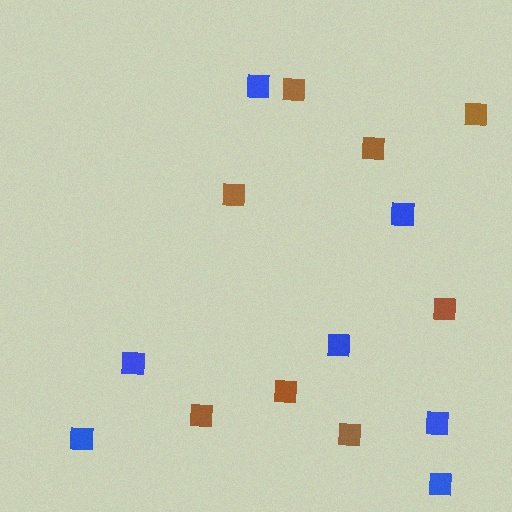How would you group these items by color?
There are 2 groups: one group of brown squares (8) and one group of blue squares (7).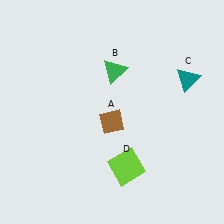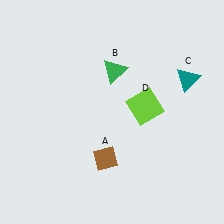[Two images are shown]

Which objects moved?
The objects that moved are: the brown diamond (A), the lime square (D).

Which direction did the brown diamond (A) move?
The brown diamond (A) moved down.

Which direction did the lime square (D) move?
The lime square (D) moved up.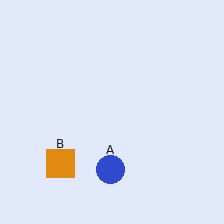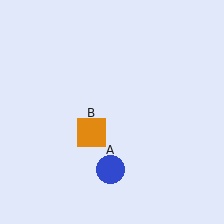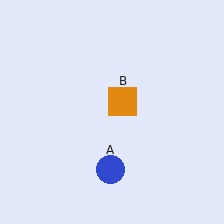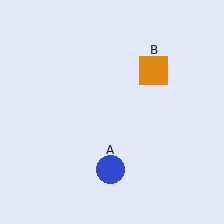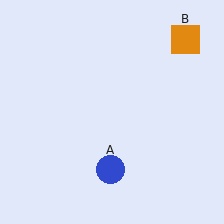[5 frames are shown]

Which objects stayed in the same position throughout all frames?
Blue circle (object A) remained stationary.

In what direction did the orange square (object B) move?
The orange square (object B) moved up and to the right.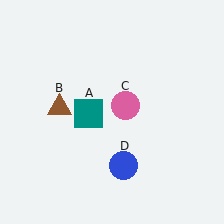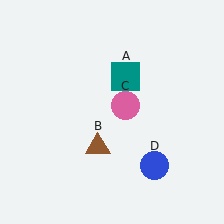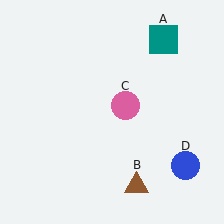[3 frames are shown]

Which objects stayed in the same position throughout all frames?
Pink circle (object C) remained stationary.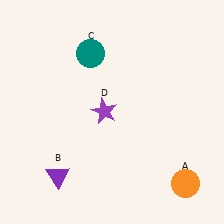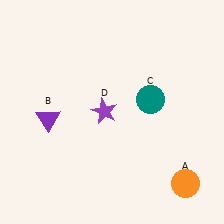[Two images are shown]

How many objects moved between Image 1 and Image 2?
2 objects moved between the two images.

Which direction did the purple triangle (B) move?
The purple triangle (B) moved up.